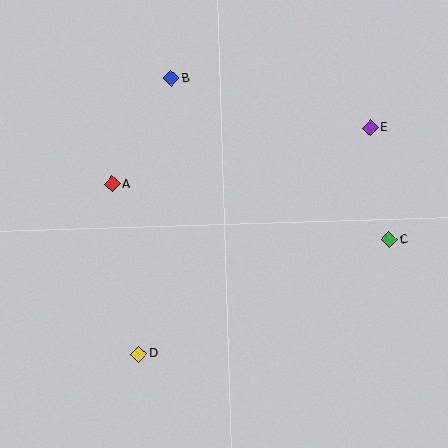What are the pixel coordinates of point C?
Point C is at (389, 240).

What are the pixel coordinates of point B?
Point B is at (171, 78).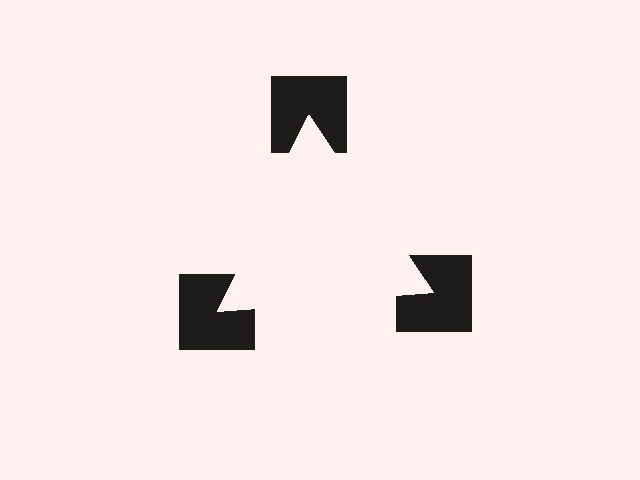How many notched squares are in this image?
There are 3 — one at each vertex of the illusory triangle.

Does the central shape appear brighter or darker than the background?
It typically appears slightly brighter than the background, even though no actual brightness change is drawn.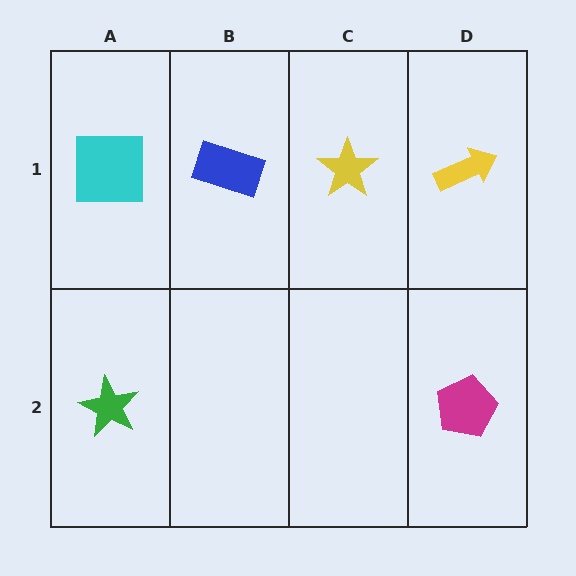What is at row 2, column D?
A magenta pentagon.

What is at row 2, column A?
A green star.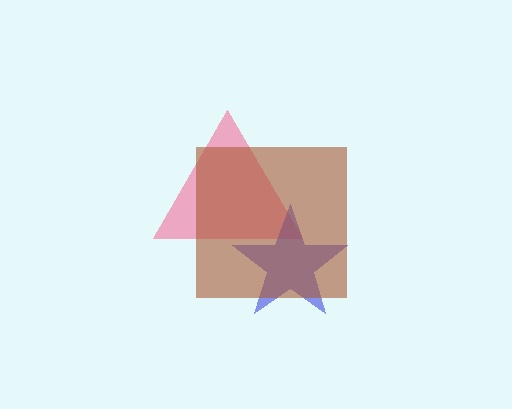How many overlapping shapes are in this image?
There are 3 overlapping shapes in the image.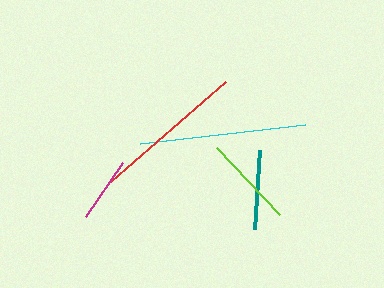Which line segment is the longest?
The cyan line is the longest at approximately 166 pixels.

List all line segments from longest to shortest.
From longest to shortest: cyan, red, lime, teal, magenta.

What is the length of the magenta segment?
The magenta segment is approximately 66 pixels long.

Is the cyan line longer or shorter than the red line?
The cyan line is longer than the red line.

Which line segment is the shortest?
The magenta line is the shortest at approximately 66 pixels.